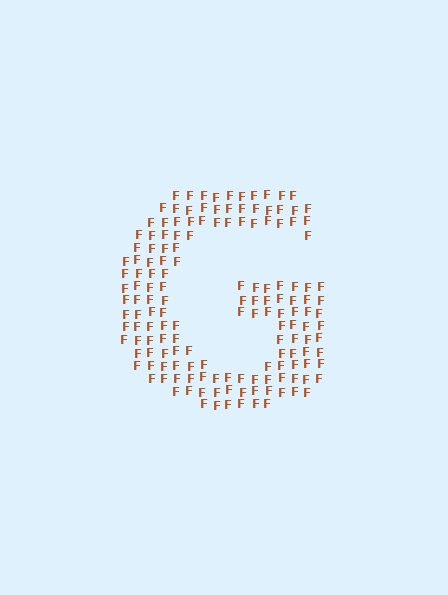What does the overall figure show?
The overall figure shows the letter G.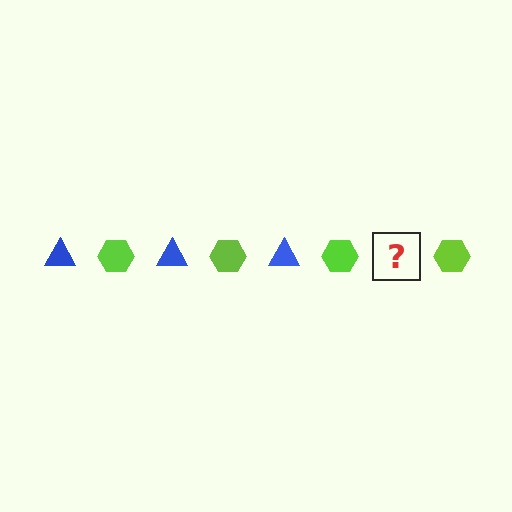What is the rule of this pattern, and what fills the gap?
The rule is that the pattern alternates between blue triangle and lime hexagon. The gap should be filled with a blue triangle.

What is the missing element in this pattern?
The missing element is a blue triangle.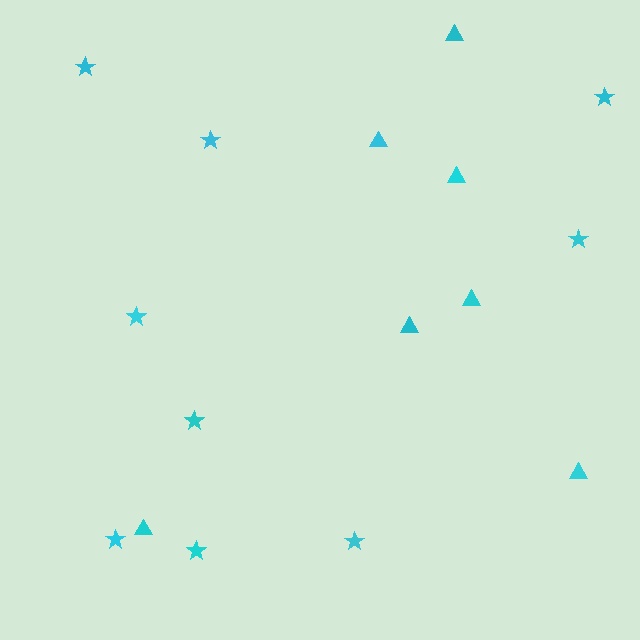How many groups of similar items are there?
There are 2 groups: one group of stars (9) and one group of triangles (7).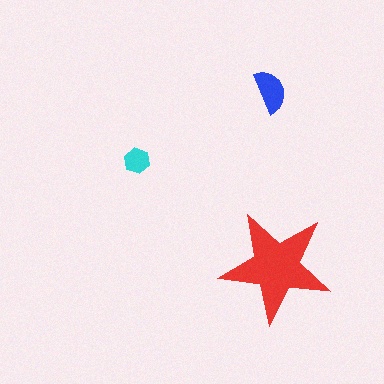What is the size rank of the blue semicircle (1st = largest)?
2nd.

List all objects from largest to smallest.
The red star, the blue semicircle, the cyan hexagon.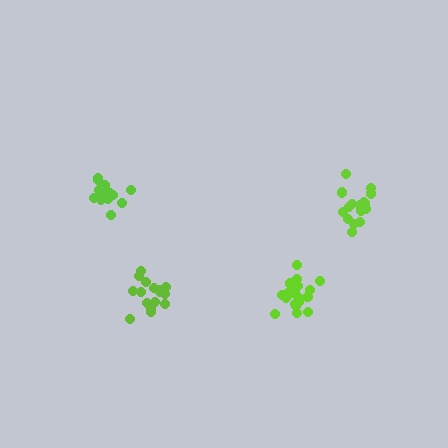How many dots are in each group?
Group 1: 16 dots, Group 2: 19 dots, Group 3: 16 dots, Group 4: 15 dots (66 total).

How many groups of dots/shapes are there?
There are 4 groups.